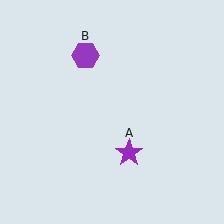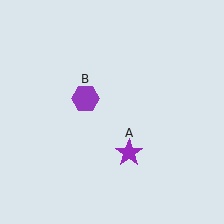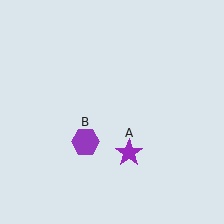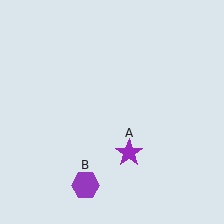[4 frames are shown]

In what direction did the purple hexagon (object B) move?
The purple hexagon (object B) moved down.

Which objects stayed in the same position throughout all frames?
Purple star (object A) remained stationary.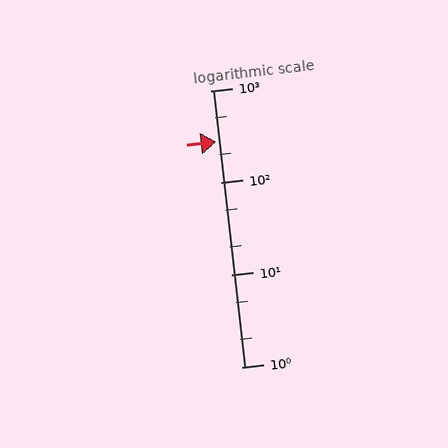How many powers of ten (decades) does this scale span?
The scale spans 3 decades, from 1 to 1000.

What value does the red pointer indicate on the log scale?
The pointer indicates approximately 280.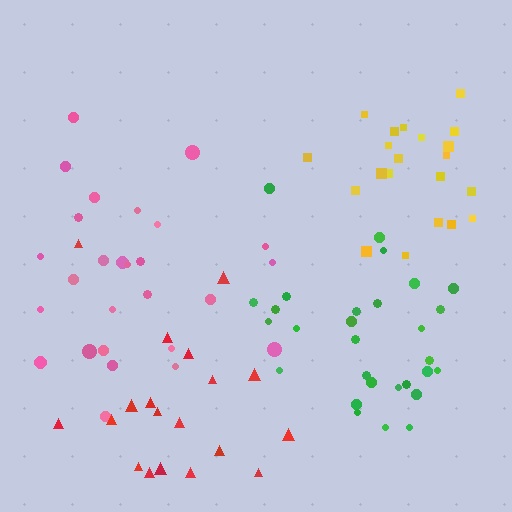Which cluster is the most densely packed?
Green.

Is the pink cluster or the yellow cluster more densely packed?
Yellow.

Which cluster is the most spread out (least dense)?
Red.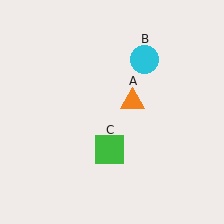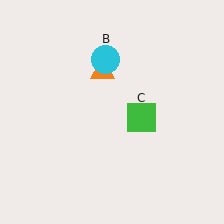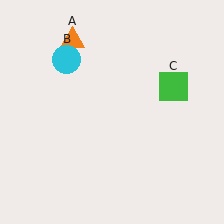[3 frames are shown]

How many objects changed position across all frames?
3 objects changed position: orange triangle (object A), cyan circle (object B), green square (object C).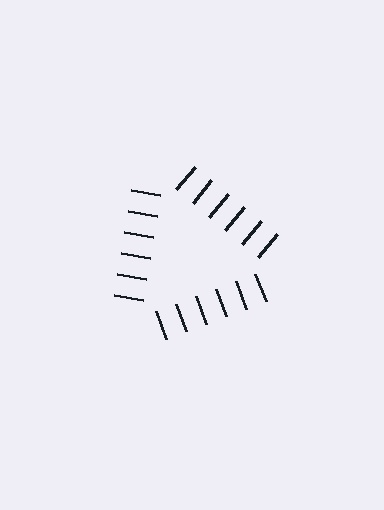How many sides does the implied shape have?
3 sides — the line-ends trace a triangle.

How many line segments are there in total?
18 — 6 along each of the 3 edges.